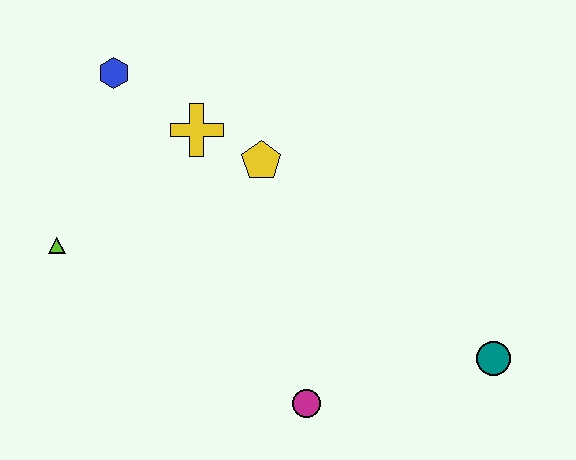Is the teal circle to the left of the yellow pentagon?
No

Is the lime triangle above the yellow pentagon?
No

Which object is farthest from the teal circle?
The blue hexagon is farthest from the teal circle.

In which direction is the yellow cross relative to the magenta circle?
The yellow cross is above the magenta circle.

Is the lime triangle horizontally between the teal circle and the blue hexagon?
No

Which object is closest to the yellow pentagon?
The yellow cross is closest to the yellow pentagon.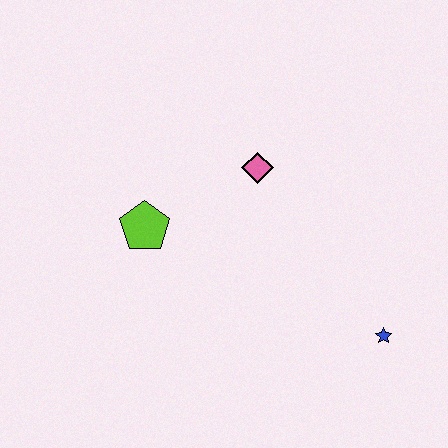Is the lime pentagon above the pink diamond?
No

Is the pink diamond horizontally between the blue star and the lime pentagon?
Yes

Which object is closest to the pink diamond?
The lime pentagon is closest to the pink diamond.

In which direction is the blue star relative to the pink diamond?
The blue star is below the pink diamond.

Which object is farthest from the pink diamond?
The blue star is farthest from the pink diamond.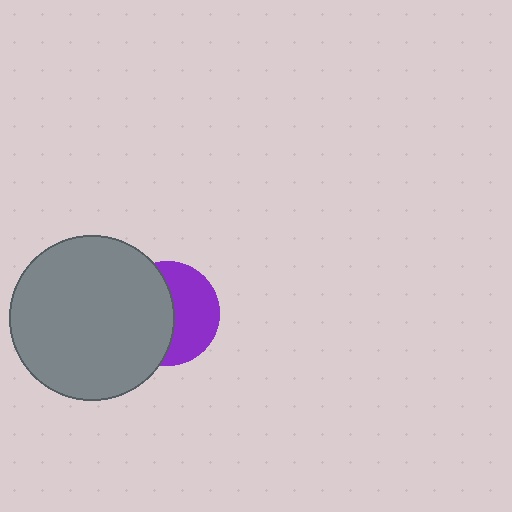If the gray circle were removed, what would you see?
You would see the complete purple circle.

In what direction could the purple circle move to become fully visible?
The purple circle could move right. That would shift it out from behind the gray circle entirely.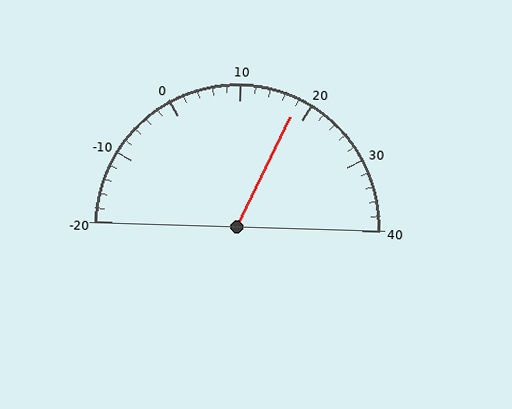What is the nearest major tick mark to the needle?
The nearest major tick mark is 20.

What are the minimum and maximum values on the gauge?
The gauge ranges from -20 to 40.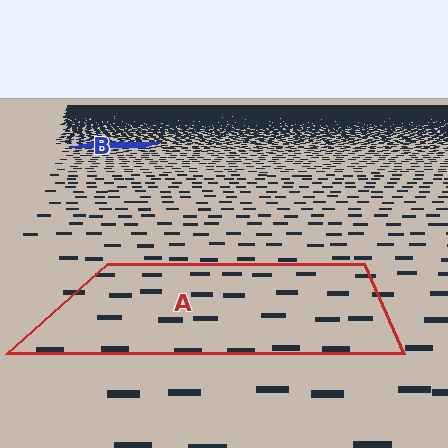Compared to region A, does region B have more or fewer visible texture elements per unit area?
Region B has more texture elements per unit area — they are packed more densely because it is farther away.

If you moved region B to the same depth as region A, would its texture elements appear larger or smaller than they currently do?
They would appear larger. At a closer depth, the same texture elements are projected at a bigger on-screen size.